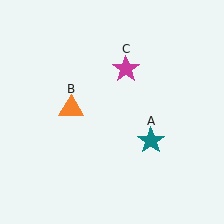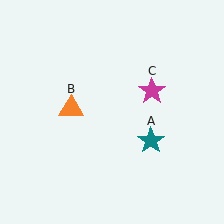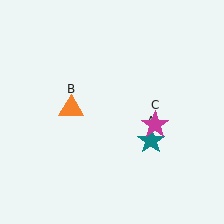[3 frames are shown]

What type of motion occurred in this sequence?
The magenta star (object C) rotated clockwise around the center of the scene.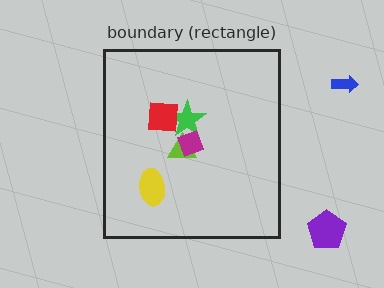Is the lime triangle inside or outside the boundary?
Inside.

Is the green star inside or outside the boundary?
Inside.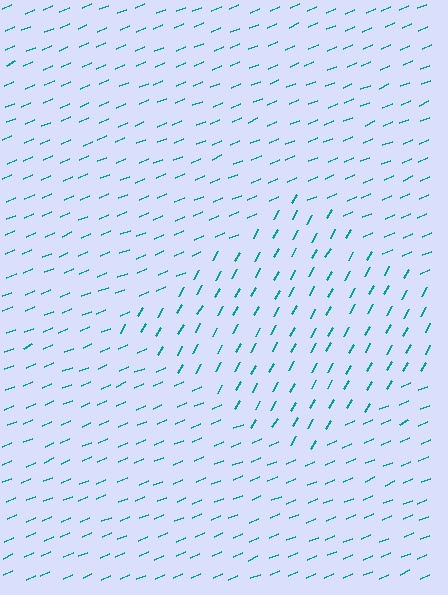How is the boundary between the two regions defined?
The boundary is defined purely by a change in line orientation (approximately 37 degrees difference). All lines are the same color and thickness.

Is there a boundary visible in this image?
Yes, there is a texture boundary formed by a change in line orientation.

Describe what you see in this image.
The image is filled with small teal line segments. A diamond region in the image has lines oriented differently from the surrounding lines, creating a visible texture boundary.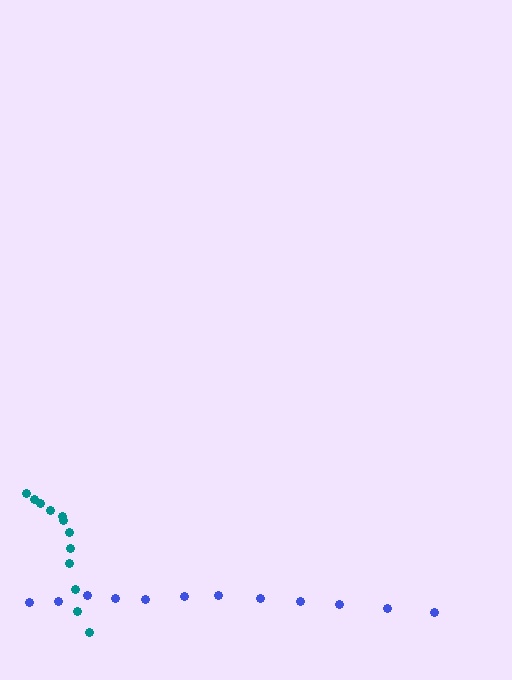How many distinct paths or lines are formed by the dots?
There are 2 distinct paths.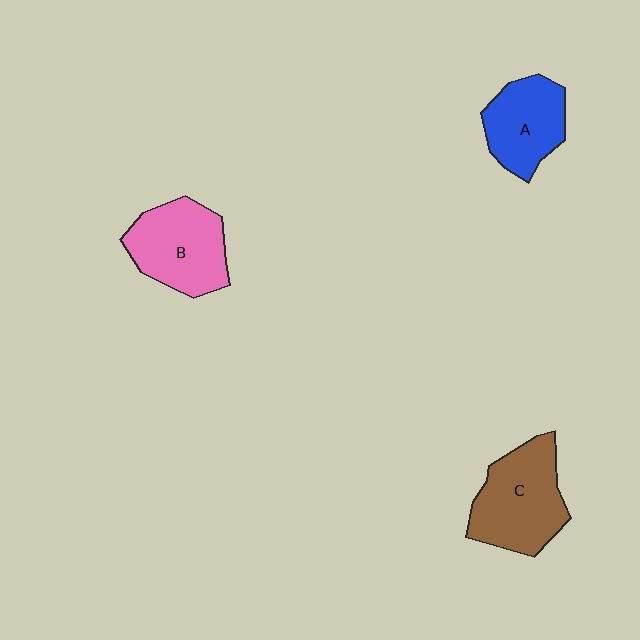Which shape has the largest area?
Shape C (brown).